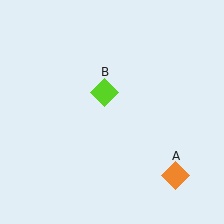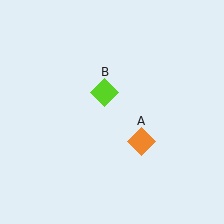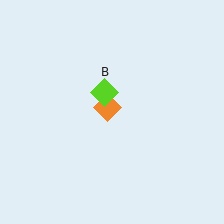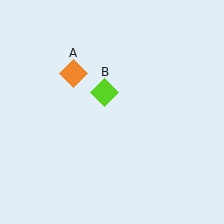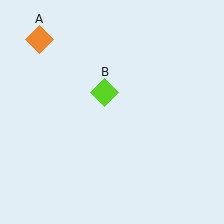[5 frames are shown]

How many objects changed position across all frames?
1 object changed position: orange diamond (object A).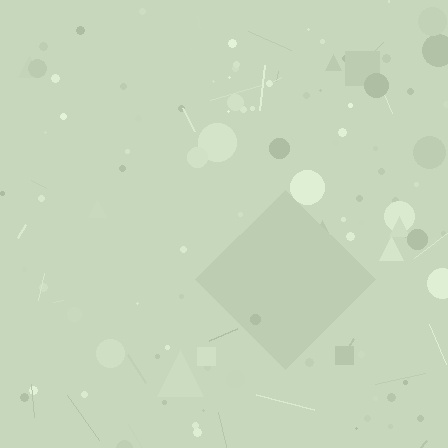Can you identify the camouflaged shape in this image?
The camouflaged shape is a diamond.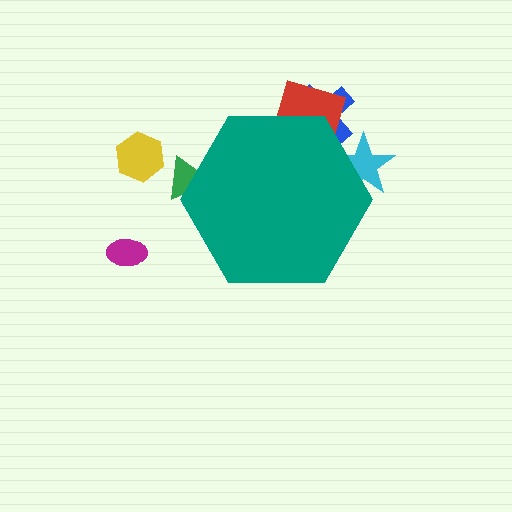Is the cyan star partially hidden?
Yes, the cyan star is partially hidden behind the teal hexagon.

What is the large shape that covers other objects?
A teal hexagon.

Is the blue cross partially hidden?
Yes, the blue cross is partially hidden behind the teal hexagon.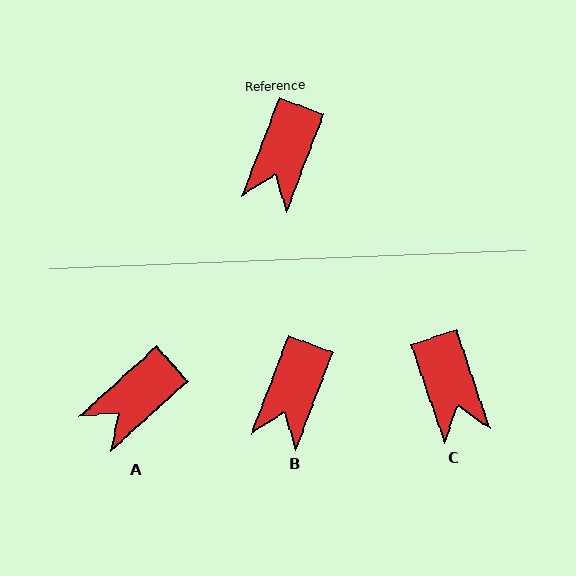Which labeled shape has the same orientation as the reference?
B.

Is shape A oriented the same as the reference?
No, it is off by about 28 degrees.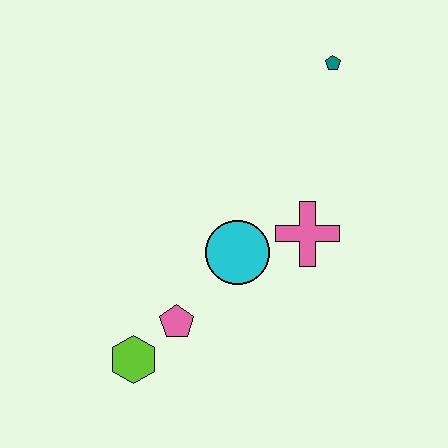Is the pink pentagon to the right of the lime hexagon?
Yes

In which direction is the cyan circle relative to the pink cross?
The cyan circle is to the left of the pink cross.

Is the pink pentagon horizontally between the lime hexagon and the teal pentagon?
Yes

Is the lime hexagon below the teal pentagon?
Yes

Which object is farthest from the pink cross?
The lime hexagon is farthest from the pink cross.